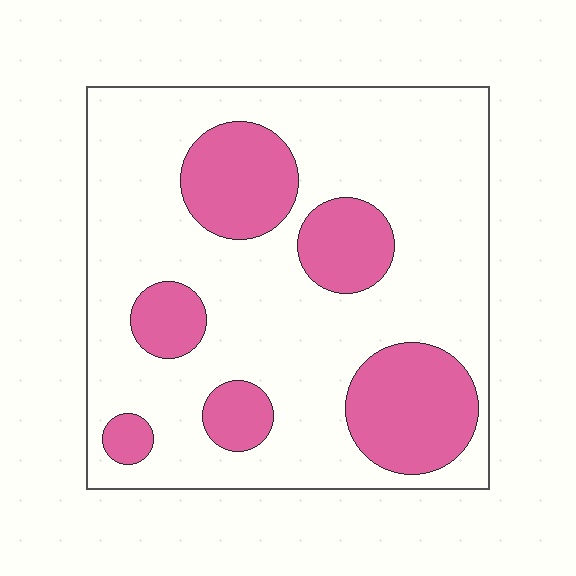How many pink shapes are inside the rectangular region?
6.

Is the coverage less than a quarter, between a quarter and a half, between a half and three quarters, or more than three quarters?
Between a quarter and a half.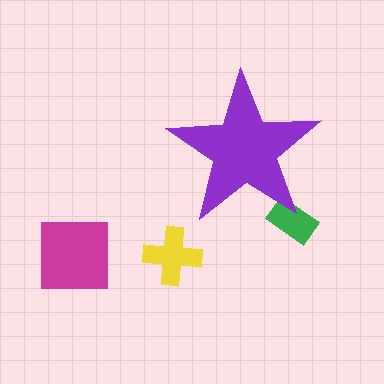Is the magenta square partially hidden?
No, the magenta square is fully visible.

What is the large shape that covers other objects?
A purple star.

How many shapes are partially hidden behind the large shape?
1 shape is partially hidden.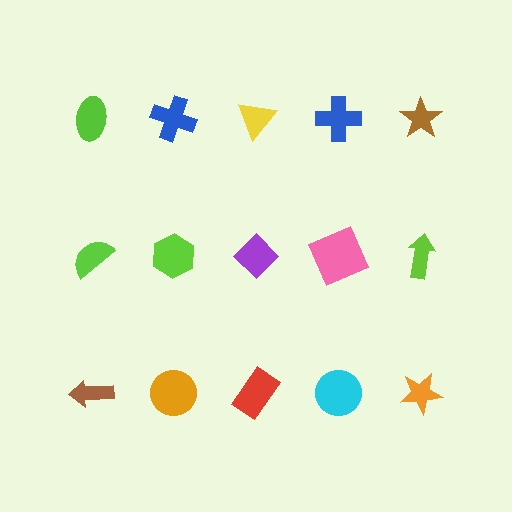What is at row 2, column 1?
A lime semicircle.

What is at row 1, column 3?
A yellow triangle.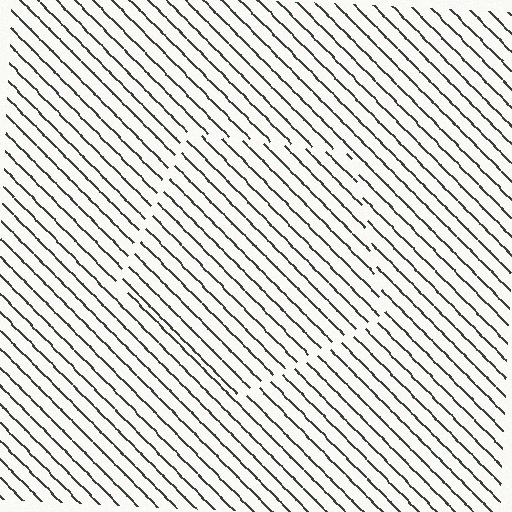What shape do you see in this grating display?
An illusory pentagon. The interior of the shape contains the same grating, shifted by half a period — the contour is defined by the phase discontinuity where line-ends from the inner and outer gratings abut.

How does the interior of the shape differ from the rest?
The interior of the shape contains the same grating, shifted by half a period — the contour is defined by the phase discontinuity where line-ends from the inner and outer gratings abut.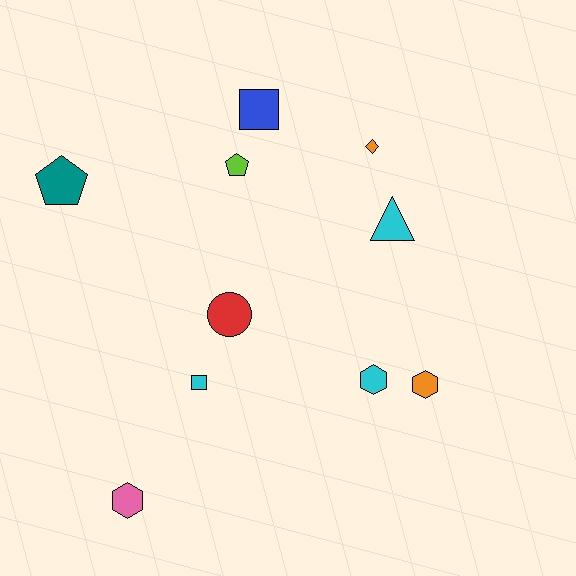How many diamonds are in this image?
There is 1 diamond.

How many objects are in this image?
There are 10 objects.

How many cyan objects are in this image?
There are 3 cyan objects.